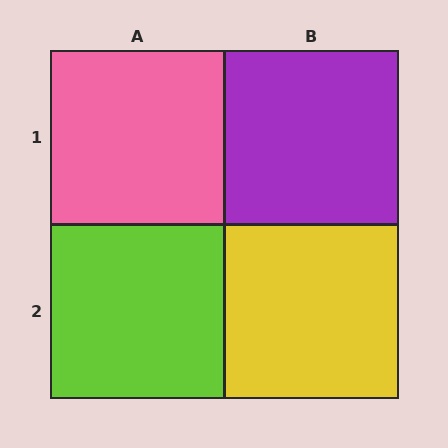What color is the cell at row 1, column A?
Pink.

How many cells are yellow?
1 cell is yellow.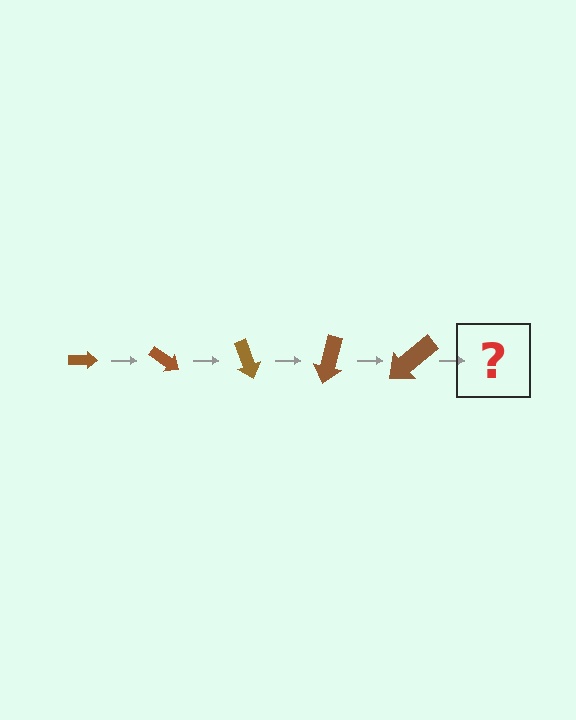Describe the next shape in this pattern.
It should be an arrow, larger than the previous one and rotated 175 degrees from the start.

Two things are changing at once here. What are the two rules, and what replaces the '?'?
The two rules are that the arrow grows larger each step and it rotates 35 degrees each step. The '?' should be an arrow, larger than the previous one and rotated 175 degrees from the start.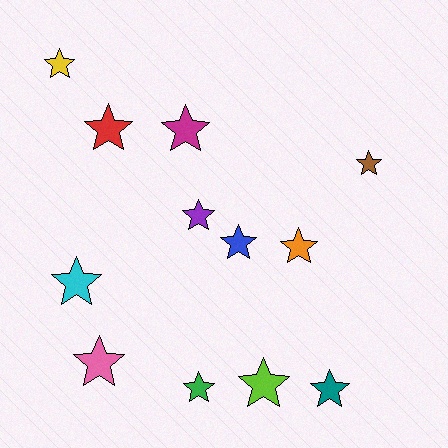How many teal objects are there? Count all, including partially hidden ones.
There is 1 teal object.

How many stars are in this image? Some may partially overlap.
There are 12 stars.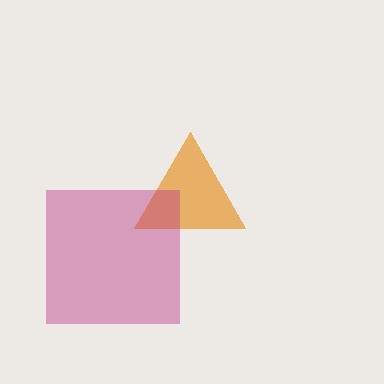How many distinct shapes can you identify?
There are 2 distinct shapes: an orange triangle, a magenta square.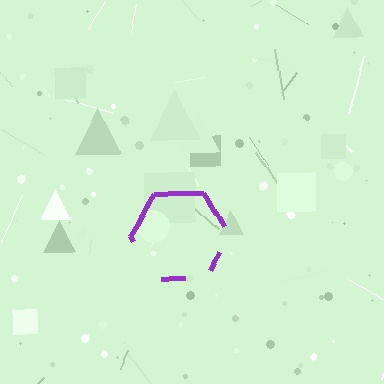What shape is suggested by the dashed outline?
The dashed outline suggests a hexagon.